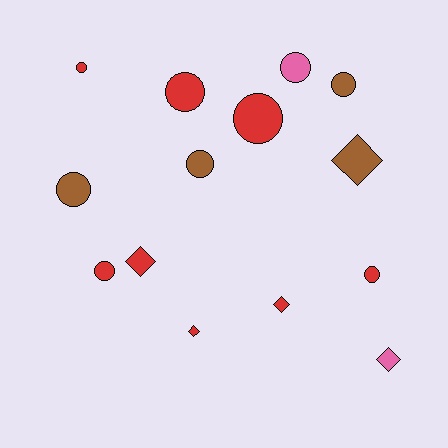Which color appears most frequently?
Red, with 8 objects.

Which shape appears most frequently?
Circle, with 9 objects.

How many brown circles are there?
There are 3 brown circles.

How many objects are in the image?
There are 14 objects.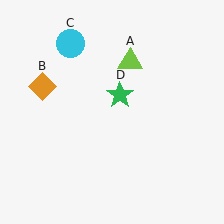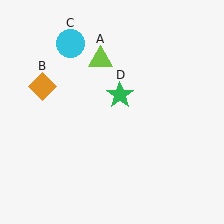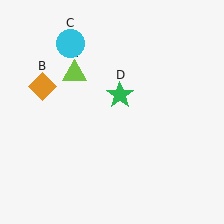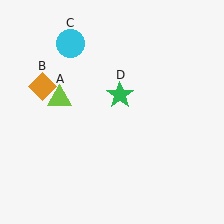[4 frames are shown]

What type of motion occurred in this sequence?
The lime triangle (object A) rotated counterclockwise around the center of the scene.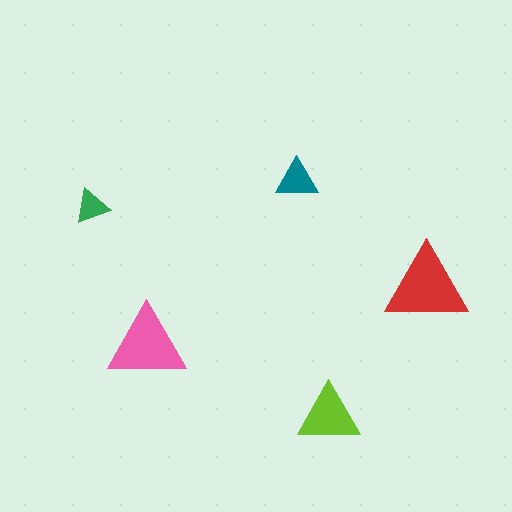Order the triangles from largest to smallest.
the red one, the pink one, the lime one, the teal one, the green one.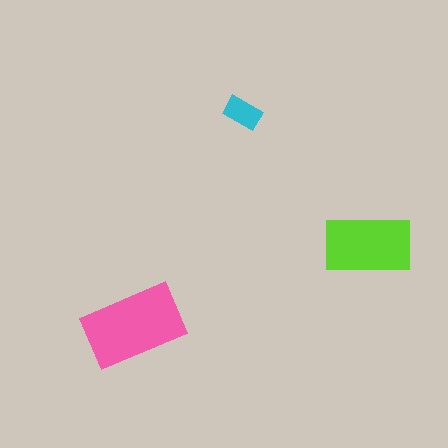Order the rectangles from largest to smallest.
the pink one, the lime one, the cyan one.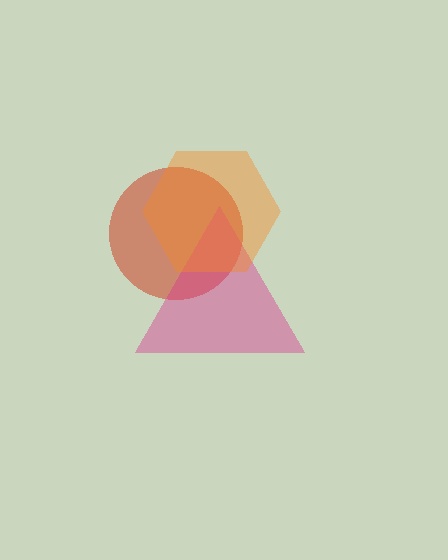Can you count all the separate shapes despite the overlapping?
Yes, there are 3 separate shapes.